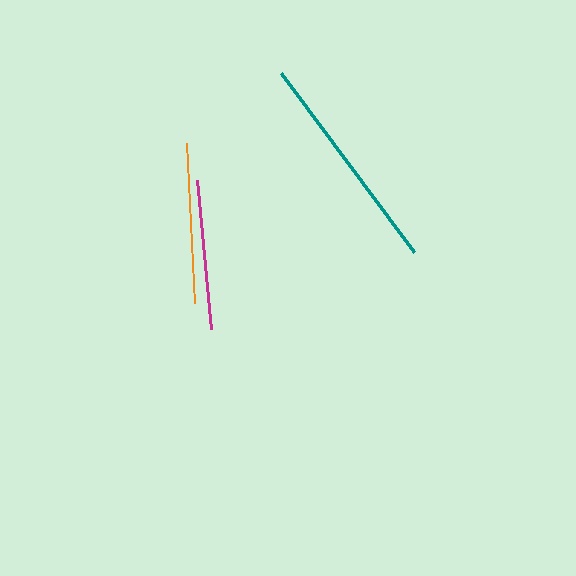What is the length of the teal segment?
The teal segment is approximately 223 pixels long.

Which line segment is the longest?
The teal line is the longest at approximately 223 pixels.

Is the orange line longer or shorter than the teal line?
The teal line is longer than the orange line.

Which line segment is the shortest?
The magenta line is the shortest at approximately 149 pixels.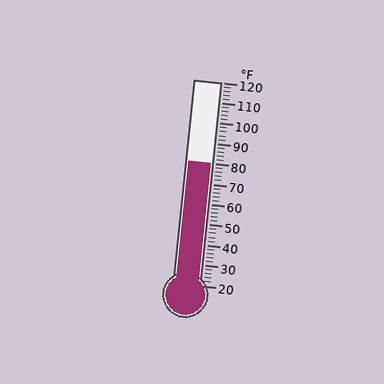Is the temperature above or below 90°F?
The temperature is below 90°F.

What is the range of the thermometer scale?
The thermometer scale ranges from 20°F to 120°F.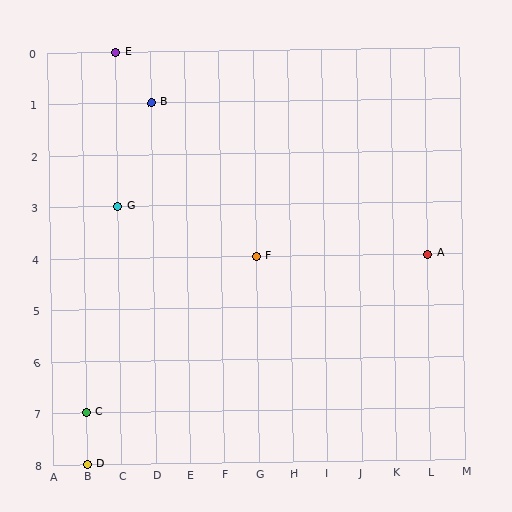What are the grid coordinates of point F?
Point F is at grid coordinates (G, 4).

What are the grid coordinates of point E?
Point E is at grid coordinates (C, 0).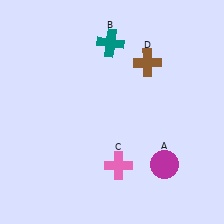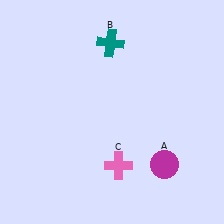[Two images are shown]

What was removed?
The brown cross (D) was removed in Image 2.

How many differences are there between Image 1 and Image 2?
There is 1 difference between the two images.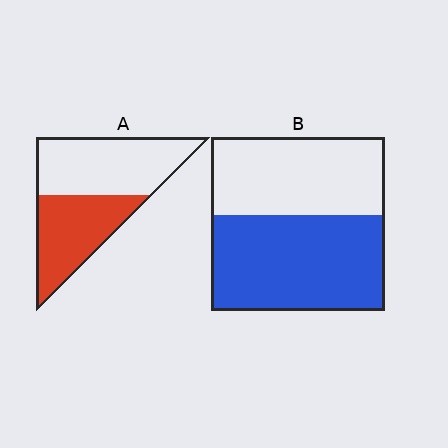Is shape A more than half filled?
No.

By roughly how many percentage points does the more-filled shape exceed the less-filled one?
By roughly 10 percentage points (B over A).